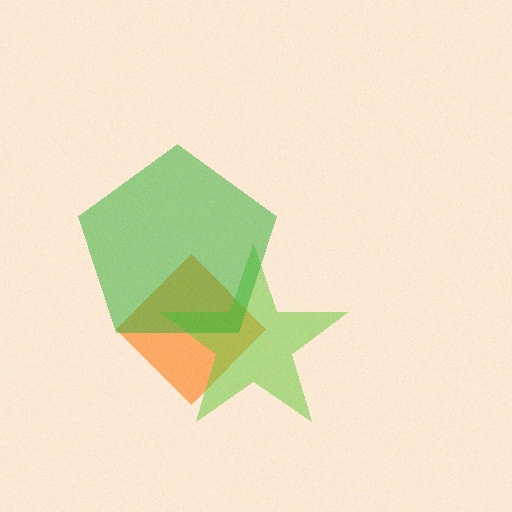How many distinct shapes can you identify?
There are 3 distinct shapes: an orange diamond, a lime star, a green pentagon.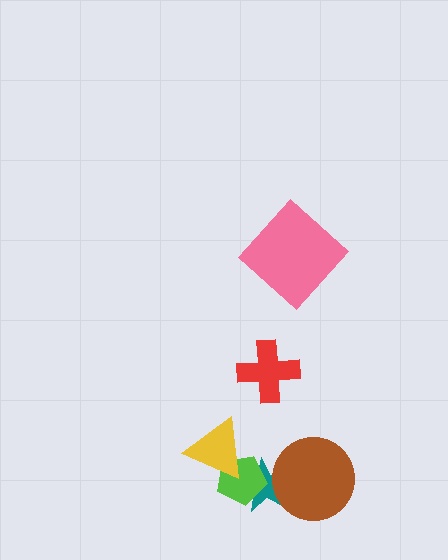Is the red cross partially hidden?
No, no other shape covers it.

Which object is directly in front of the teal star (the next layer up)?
The lime pentagon is directly in front of the teal star.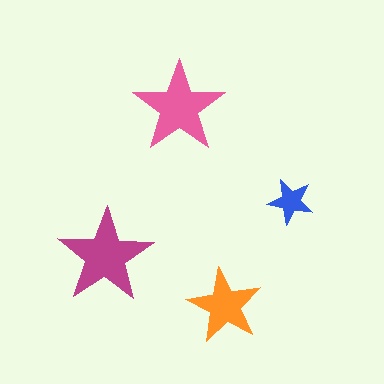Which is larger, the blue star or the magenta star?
The magenta one.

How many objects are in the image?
There are 4 objects in the image.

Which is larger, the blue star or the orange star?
The orange one.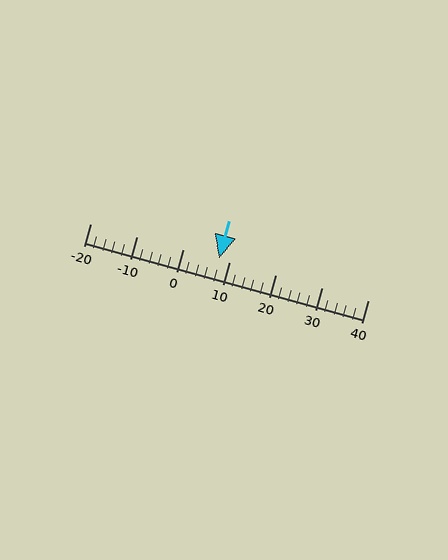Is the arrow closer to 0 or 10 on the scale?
The arrow is closer to 10.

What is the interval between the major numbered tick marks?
The major tick marks are spaced 10 units apart.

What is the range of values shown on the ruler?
The ruler shows values from -20 to 40.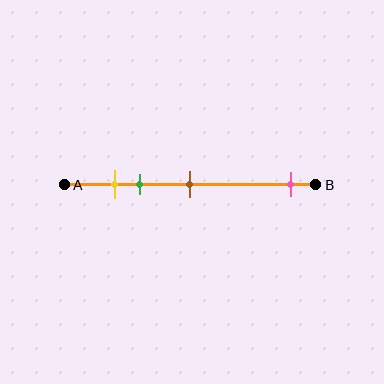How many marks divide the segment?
There are 4 marks dividing the segment.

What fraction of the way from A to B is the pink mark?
The pink mark is approximately 90% (0.9) of the way from A to B.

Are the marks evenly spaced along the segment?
No, the marks are not evenly spaced.